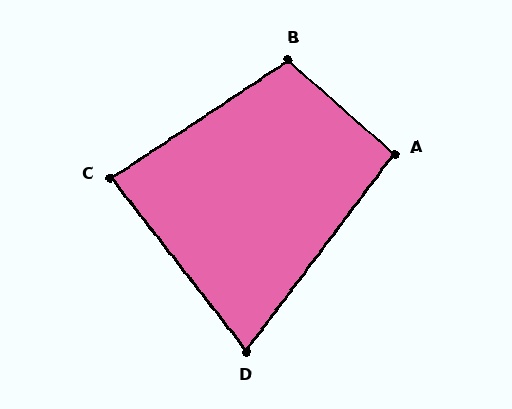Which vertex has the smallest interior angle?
D, at approximately 75 degrees.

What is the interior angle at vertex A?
Approximately 94 degrees (approximately right).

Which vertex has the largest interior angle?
B, at approximately 105 degrees.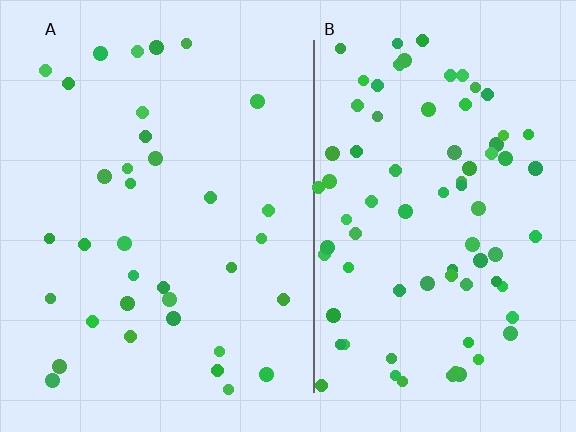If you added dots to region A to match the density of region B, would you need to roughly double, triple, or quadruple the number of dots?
Approximately double.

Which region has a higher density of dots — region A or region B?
B (the right).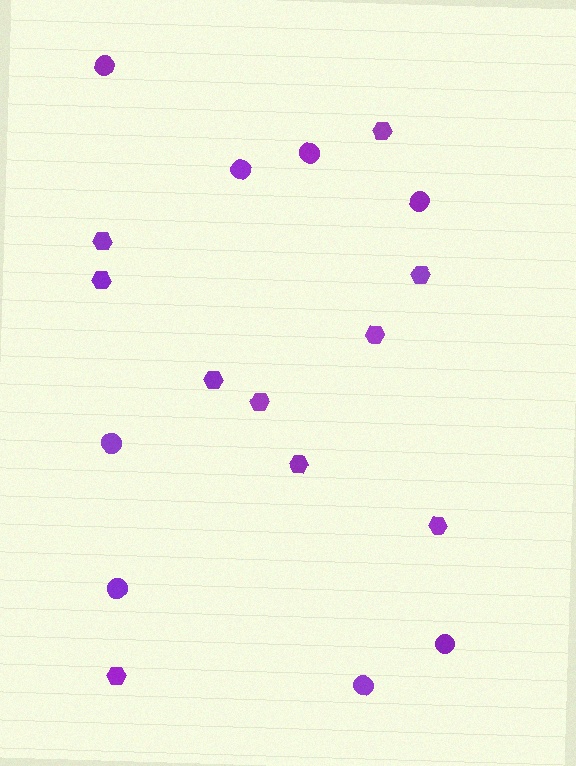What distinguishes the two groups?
There are 2 groups: one group of hexagons (10) and one group of circles (8).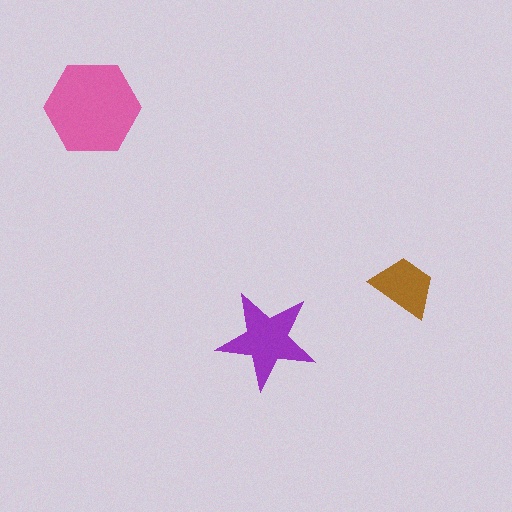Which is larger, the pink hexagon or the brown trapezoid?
The pink hexagon.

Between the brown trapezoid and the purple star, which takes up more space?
The purple star.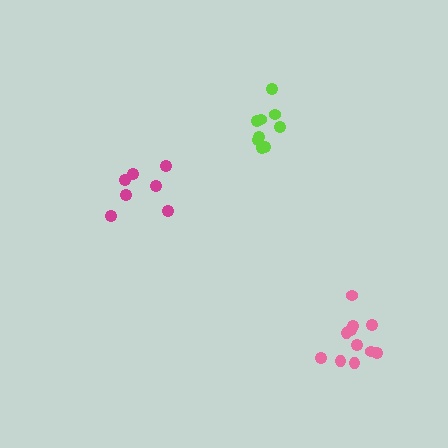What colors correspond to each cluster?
The clusters are colored: magenta, lime, pink.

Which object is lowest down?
The pink cluster is bottommost.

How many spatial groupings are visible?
There are 3 spatial groupings.